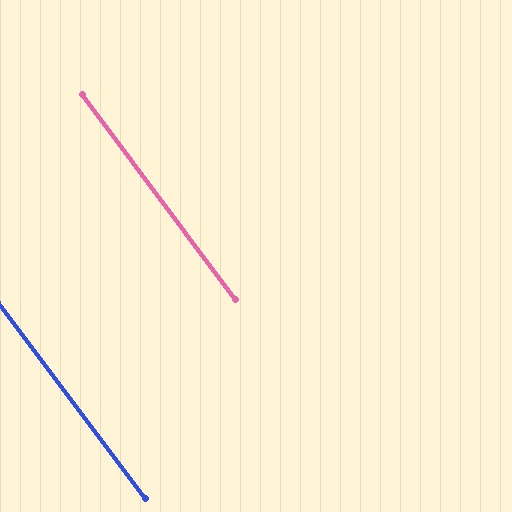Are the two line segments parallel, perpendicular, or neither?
Parallel — their directions differ by only 0.2°.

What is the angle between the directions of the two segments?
Approximately 0 degrees.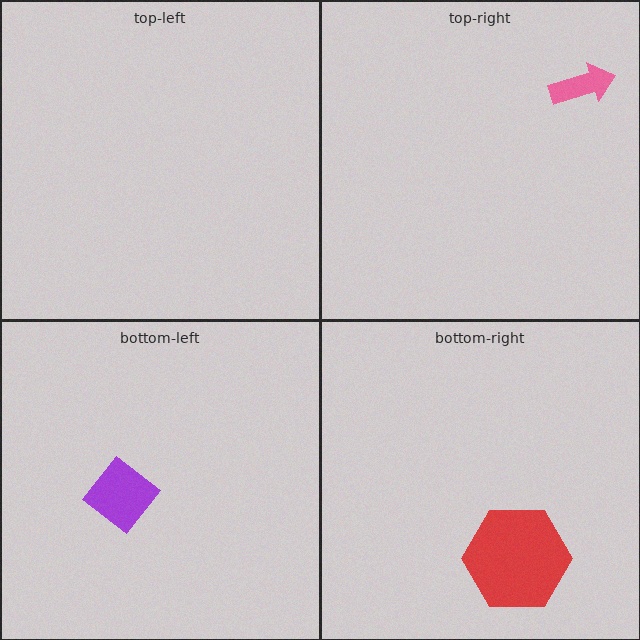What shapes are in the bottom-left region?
The purple diamond.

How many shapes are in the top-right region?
1.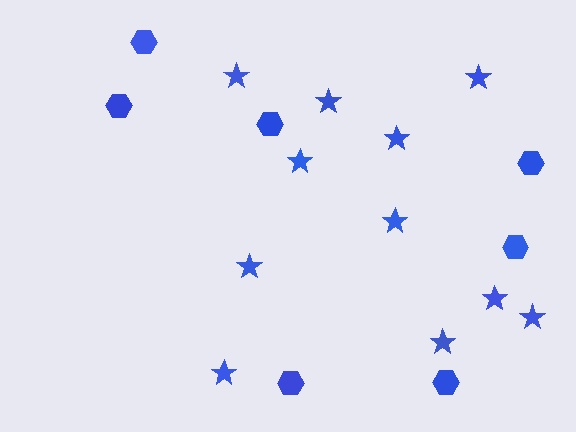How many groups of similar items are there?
There are 2 groups: one group of hexagons (7) and one group of stars (11).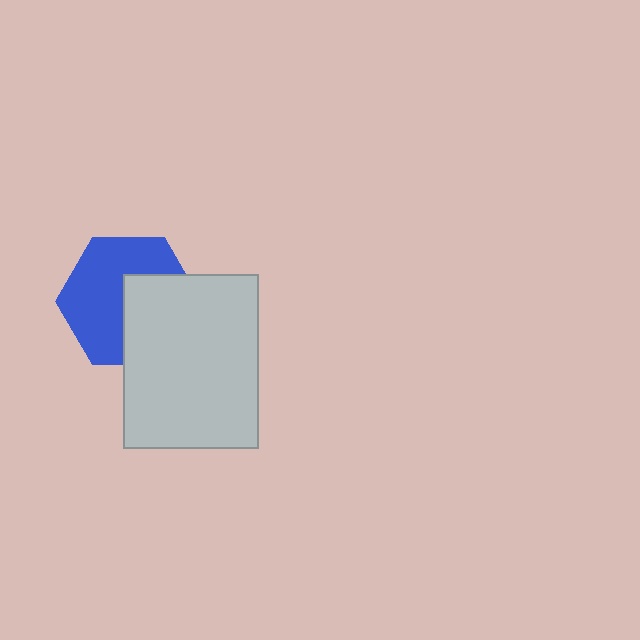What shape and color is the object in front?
The object in front is a light gray rectangle.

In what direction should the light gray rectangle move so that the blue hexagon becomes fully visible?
The light gray rectangle should move toward the lower-right. That is the shortest direction to clear the overlap and leave the blue hexagon fully visible.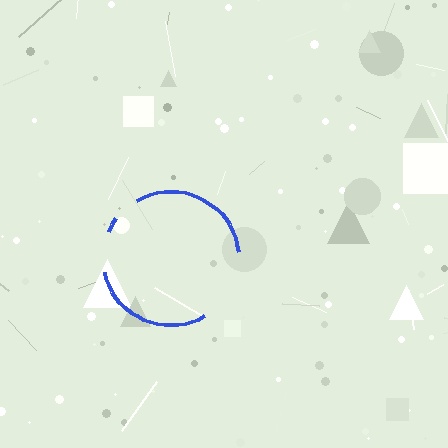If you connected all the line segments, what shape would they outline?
They would outline a circle.